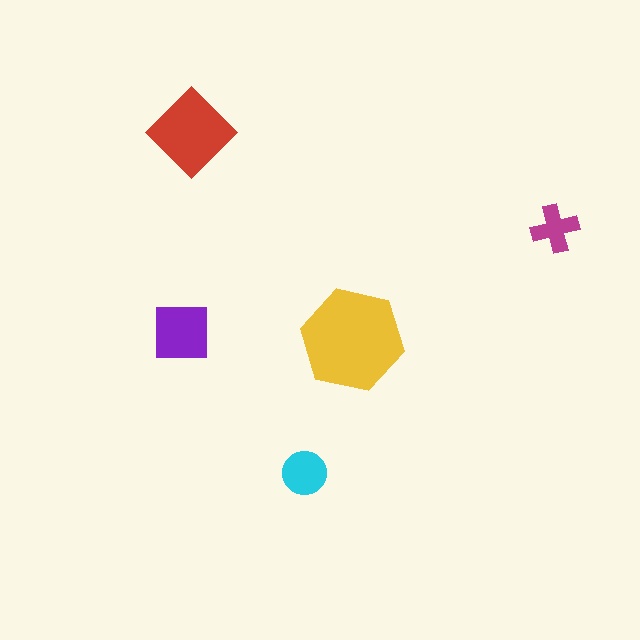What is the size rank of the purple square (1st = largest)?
3rd.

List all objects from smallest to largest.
The magenta cross, the cyan circle, the purple square, the red diamond, the yellow hexagon.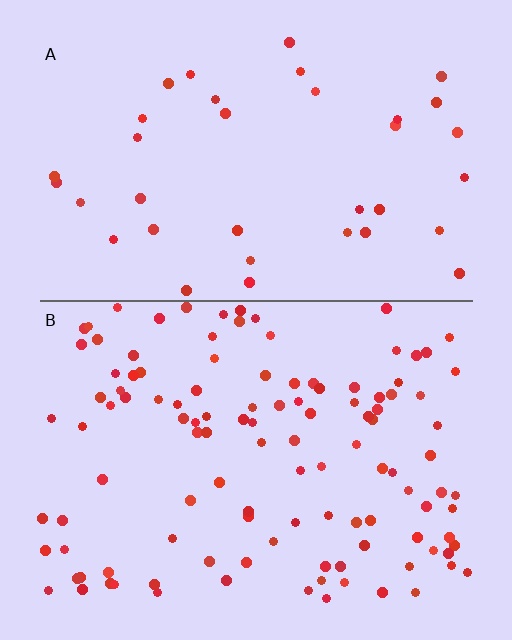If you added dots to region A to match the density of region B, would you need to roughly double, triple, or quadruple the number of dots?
Approximately triple.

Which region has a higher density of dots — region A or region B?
B (the bottom).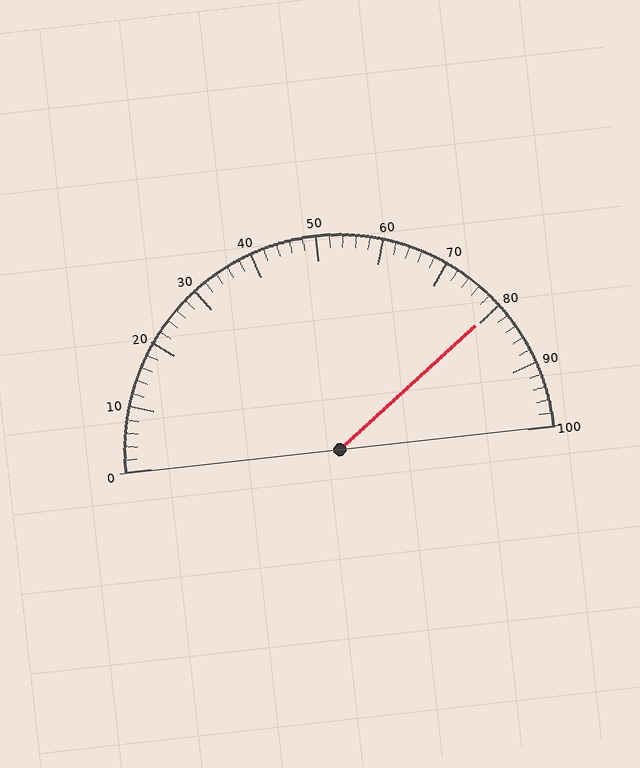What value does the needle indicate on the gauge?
The needle indicates approximately 80.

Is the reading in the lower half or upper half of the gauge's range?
The reading is in the upper half of the range (0 to 100).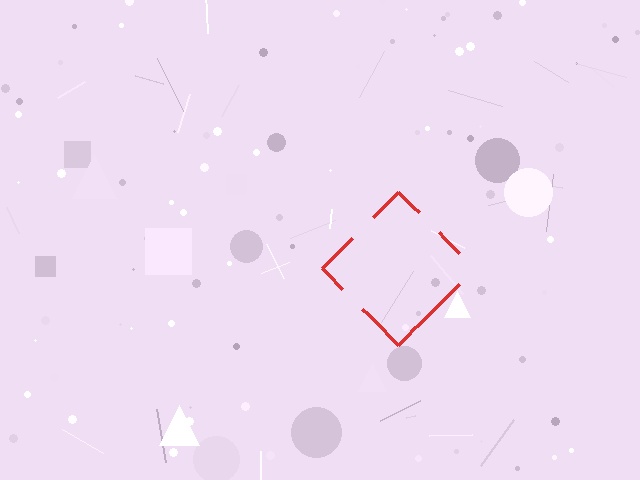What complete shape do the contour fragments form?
The contour fragments form a diamond.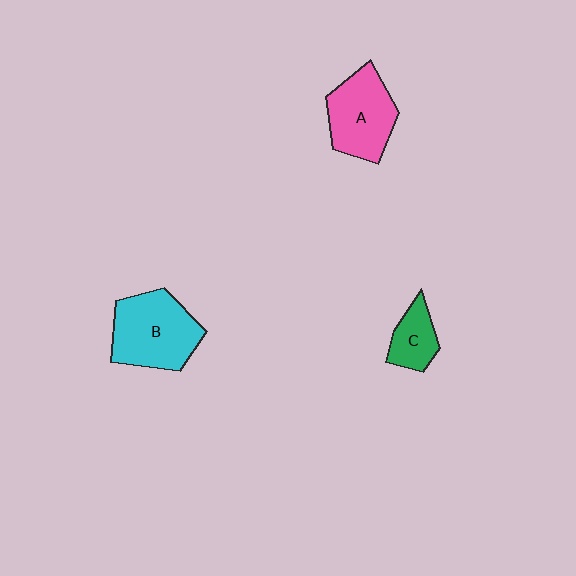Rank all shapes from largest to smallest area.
From largest to smallest: B (cyan), A (pink), C (green).